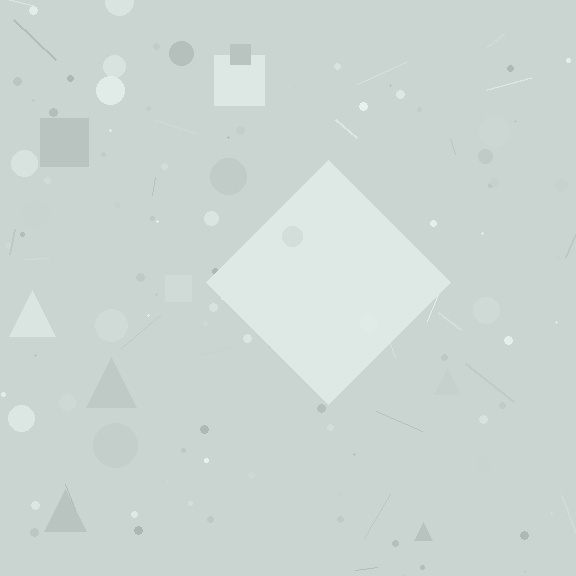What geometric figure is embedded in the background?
A diamond is embedded in the background.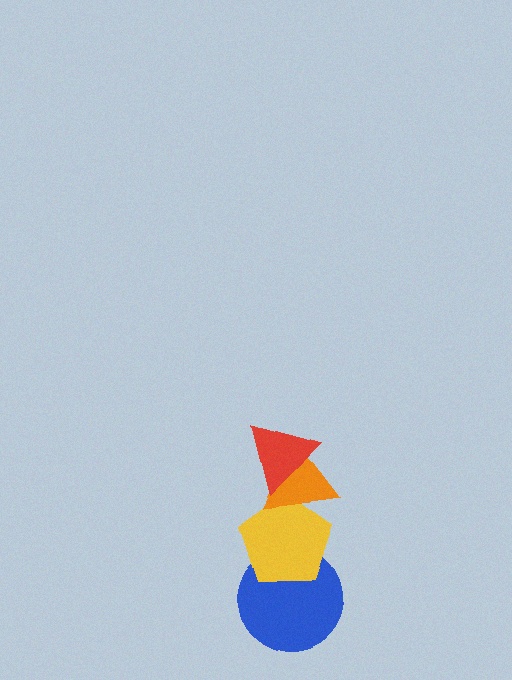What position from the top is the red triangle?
The red triangle is 1st from the top.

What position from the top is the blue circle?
The blue circle is 4th from the top.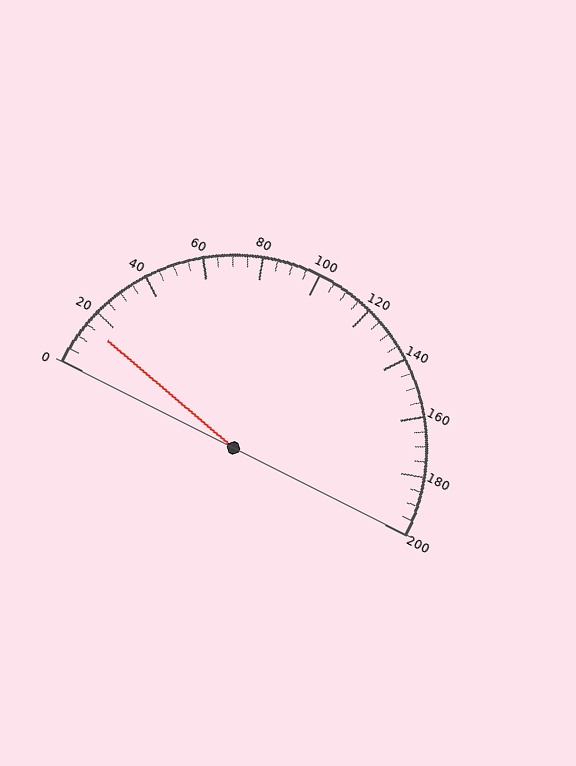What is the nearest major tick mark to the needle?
The nearest major tick mark is 20.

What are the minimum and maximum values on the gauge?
The gauge ranges from 0 to 200.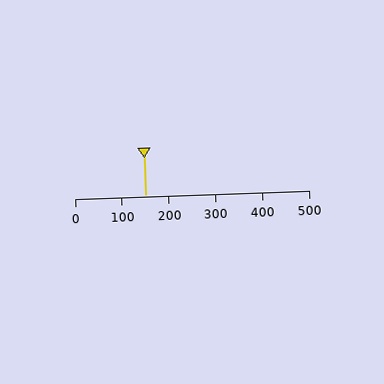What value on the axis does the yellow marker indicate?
The marker indicates approximately 150.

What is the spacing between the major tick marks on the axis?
The major ticks are spaced 100 apart.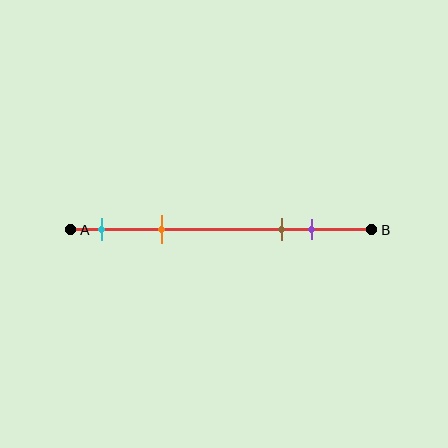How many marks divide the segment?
There are 4 marks dividing the segment.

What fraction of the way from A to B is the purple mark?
The purple mark is approximately 80% (0.8) of the way from A to B.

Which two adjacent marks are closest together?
The brown and purple marks are the closest adjacent pair.